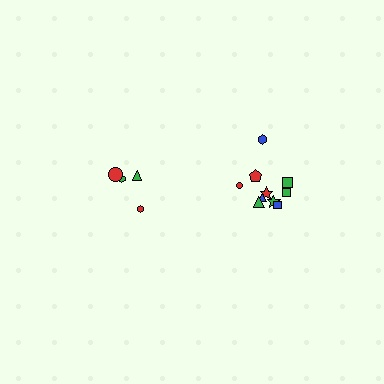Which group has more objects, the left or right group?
The right group.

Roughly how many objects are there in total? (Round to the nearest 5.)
Roughly 15 objects in total.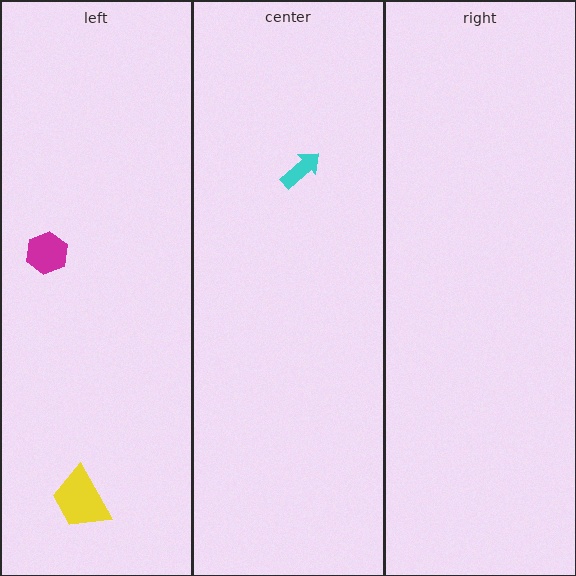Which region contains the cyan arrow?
The center region.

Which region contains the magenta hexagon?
The left region.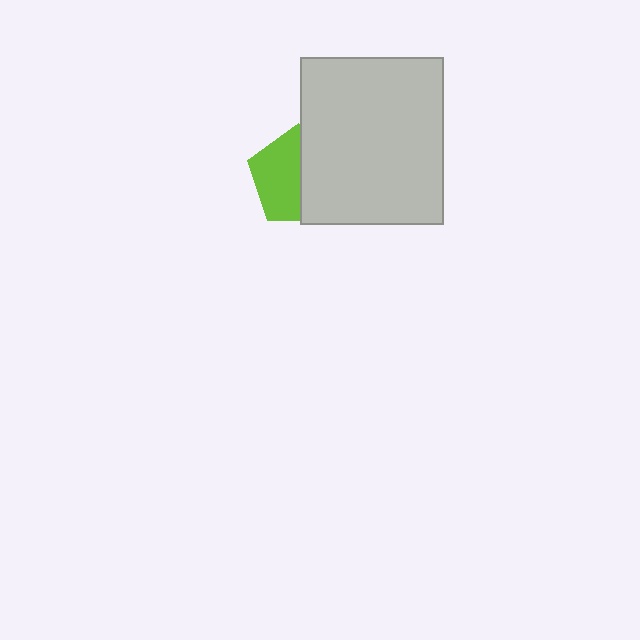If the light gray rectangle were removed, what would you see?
You would see the complete lime pentagon.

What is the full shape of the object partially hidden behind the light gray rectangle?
The partially hidden object is a lime pentagon.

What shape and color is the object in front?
The object in front is a light gray rectangle.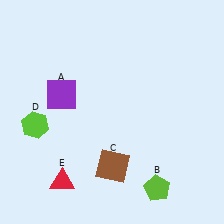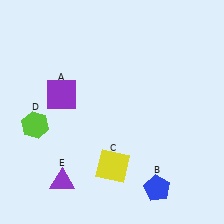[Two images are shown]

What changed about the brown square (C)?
In Image 1, C is brown. In Image 2, it changed to yellow.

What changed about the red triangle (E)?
In Image 1, E is red. In Image 2, it changed to purple.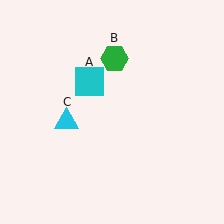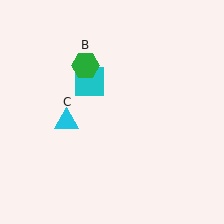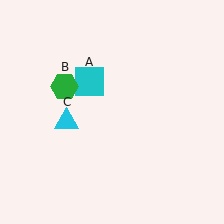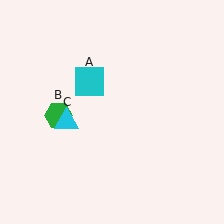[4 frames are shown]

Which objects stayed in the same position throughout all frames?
Cyan square (object A) and cyan triangle (object C) remained stationary.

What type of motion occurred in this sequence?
The green hexagon (object B) rotated counterclockwise around the center of the scene.